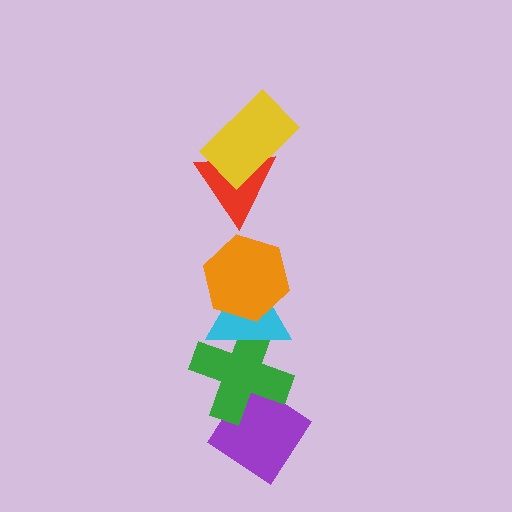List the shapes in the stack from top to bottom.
From top to bottom: the yellow rectangle, the red triangle, the orange hexagon, the cyan triangle, the green cross, the purple diamond.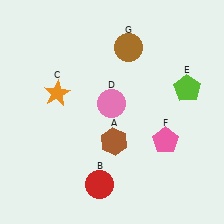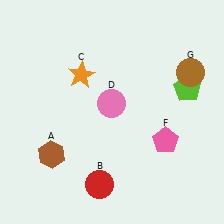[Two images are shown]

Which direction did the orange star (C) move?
The orange star (C) moved right.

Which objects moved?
The objects that moved are: the brown hexagon (A), the orange star (C), the brown circle (G).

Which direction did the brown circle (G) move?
The brown circle (G) moved right.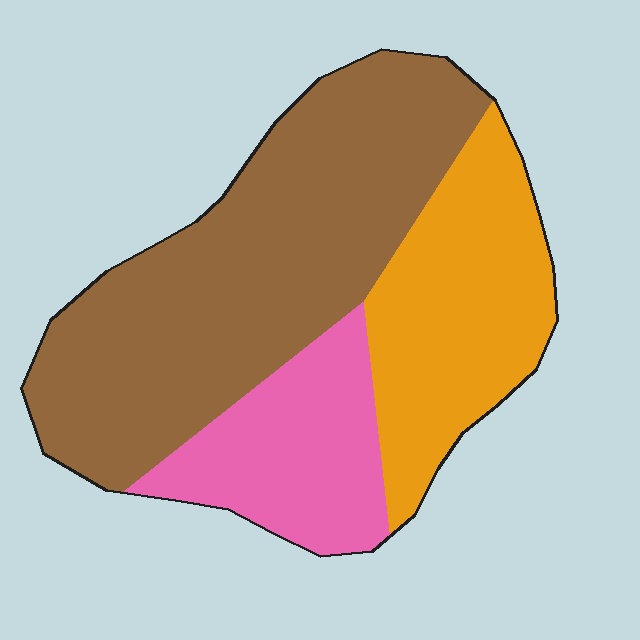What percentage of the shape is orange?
Orange takes up about one quarter (1/4) of the shape.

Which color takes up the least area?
Pink, at roughly 20%.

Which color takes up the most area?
Brown, at roughly 55%.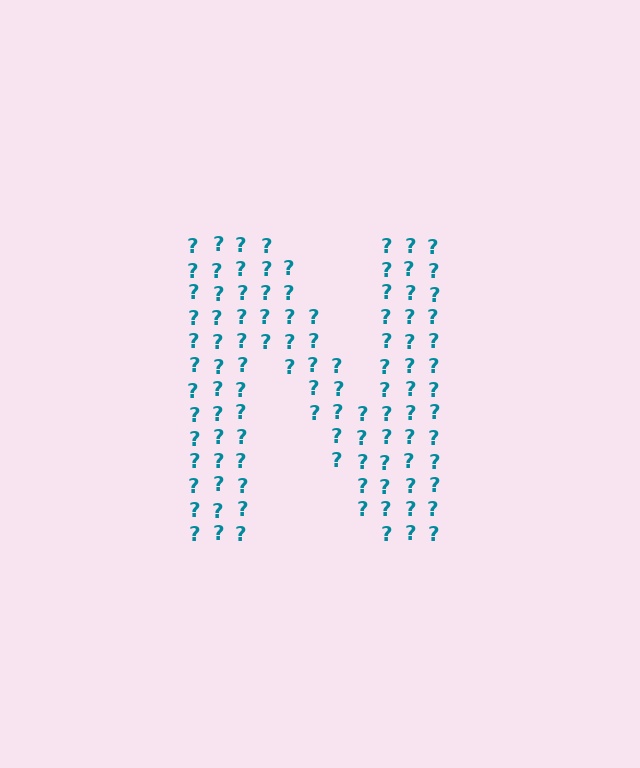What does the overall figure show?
The overall figure shows the letter N.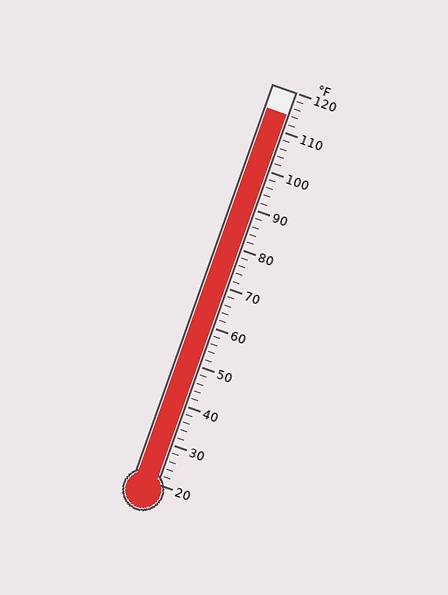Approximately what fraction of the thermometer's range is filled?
The thermometer is filled to approximately 95% of its range.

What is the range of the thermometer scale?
The thermometer scale ranges from 20°F to 120°F.